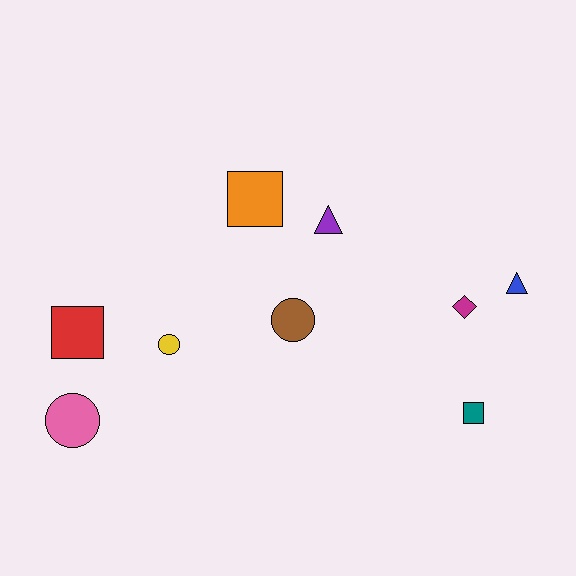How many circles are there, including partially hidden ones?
There are 3 circles.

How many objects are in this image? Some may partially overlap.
There are 9 objects.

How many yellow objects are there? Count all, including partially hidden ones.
There is 1 yellow object.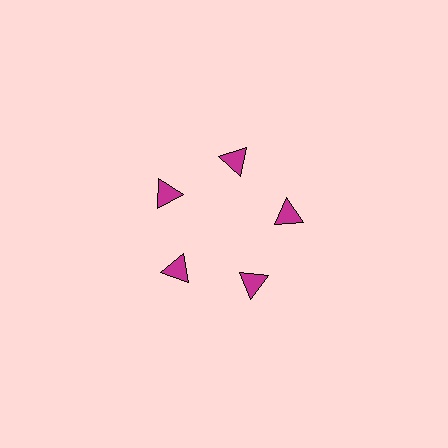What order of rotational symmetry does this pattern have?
This pattern has 5-fold rotational symmetry.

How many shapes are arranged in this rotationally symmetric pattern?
There are 5 shapes, arranged in 5 groups of 1.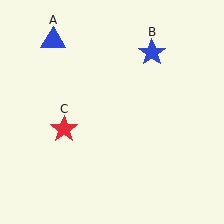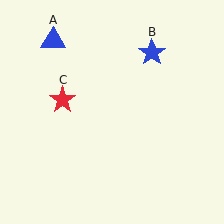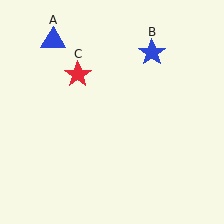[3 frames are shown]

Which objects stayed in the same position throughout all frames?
Blue triangle (object A) and blue star (object B) remained stationary.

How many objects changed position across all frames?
1 object changed position: red star (object C).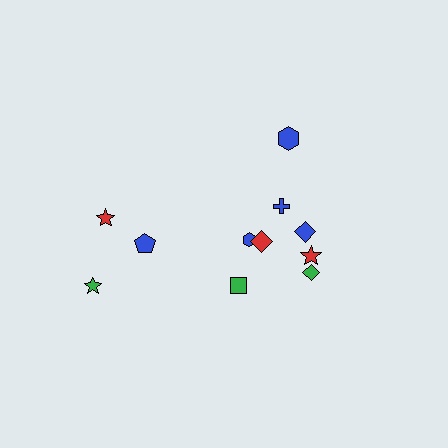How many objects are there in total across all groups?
There are 11 objects.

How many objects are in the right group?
There are 8 objects.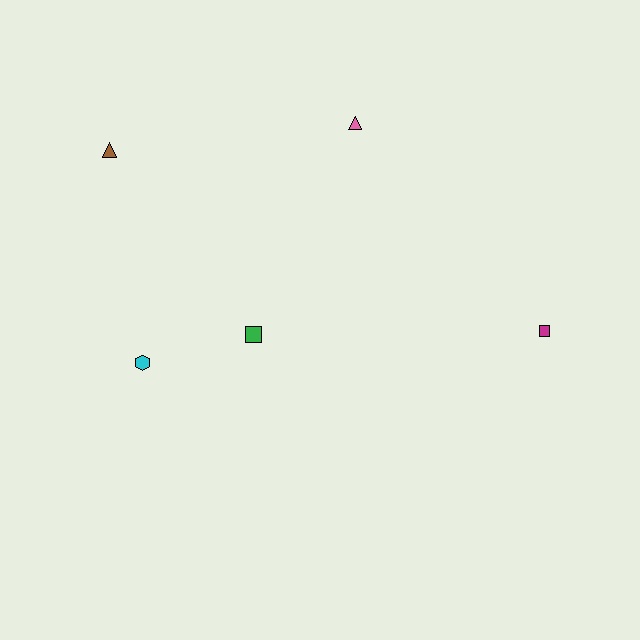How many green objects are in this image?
There is 1 green object.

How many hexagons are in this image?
There is 1 hexagon.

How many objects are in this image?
There are 5 objects.